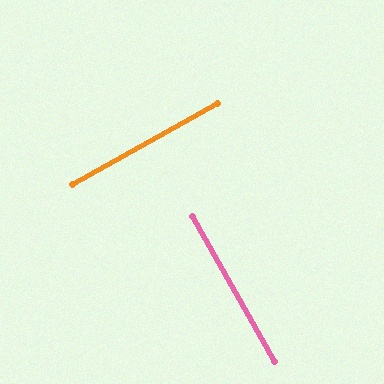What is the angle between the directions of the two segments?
Approximately 90 degrees.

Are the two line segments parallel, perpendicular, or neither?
Perpendicular — they meet at approximately 90°.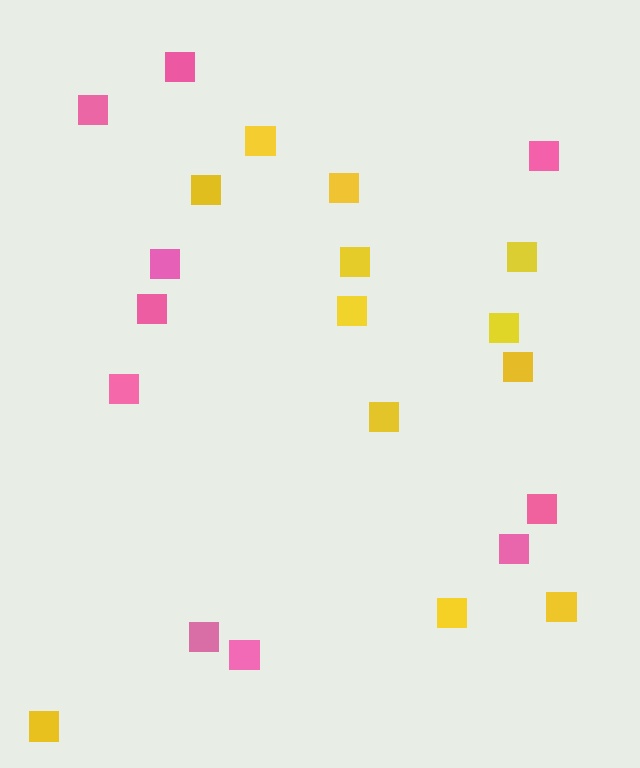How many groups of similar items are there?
There are 2 groups: one group of pink squares (10) and one group of yellow squares (12).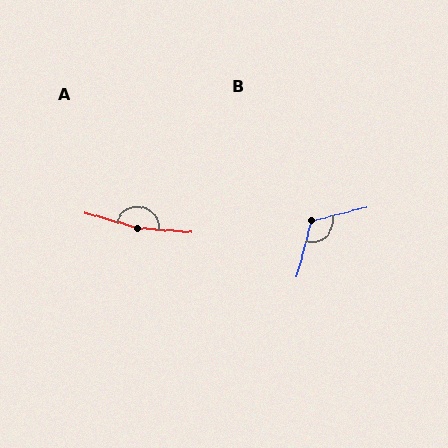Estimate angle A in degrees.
Approximately 168 degrees.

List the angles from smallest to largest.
B (119°), A (168°).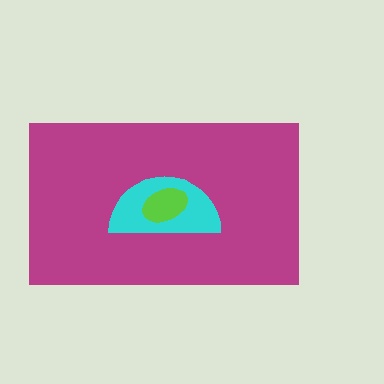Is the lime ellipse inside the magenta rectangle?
Yes.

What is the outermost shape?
The magenta rectangle.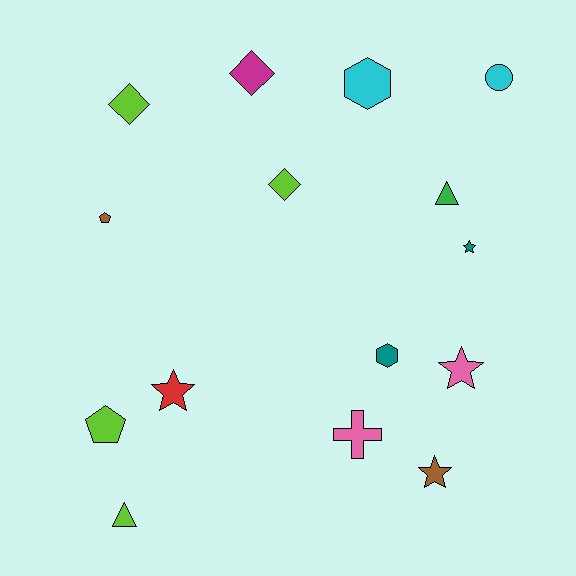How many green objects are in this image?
There is 1 green object.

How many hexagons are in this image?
There are 2 hexagons.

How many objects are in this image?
There are 15 objects.